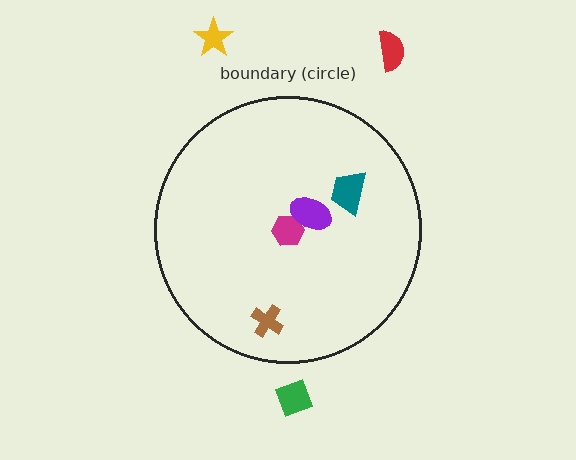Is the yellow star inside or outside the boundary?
Outside.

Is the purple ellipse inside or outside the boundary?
Inside.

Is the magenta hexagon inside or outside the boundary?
Inside.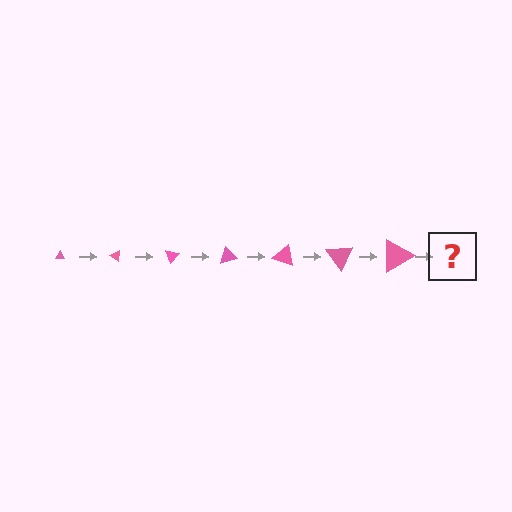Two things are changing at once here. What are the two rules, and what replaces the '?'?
The two rules are that the triangle grows larger each step and it rotates 35 degrees each step. The '?' should be a triangle, larger than the previous one and rotated 245 degrees from the start.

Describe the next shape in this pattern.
It should be a triangle, larger than the previous one and rotated 245 degrees from the start.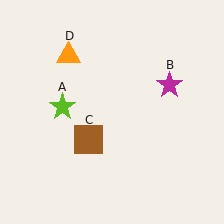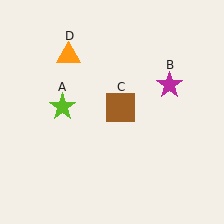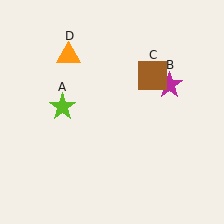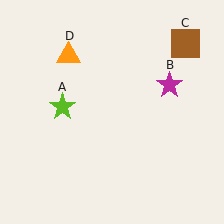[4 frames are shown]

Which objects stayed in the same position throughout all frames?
Lime star (object A) and magenta star (object B) and orange triangle (object D) remained stationary.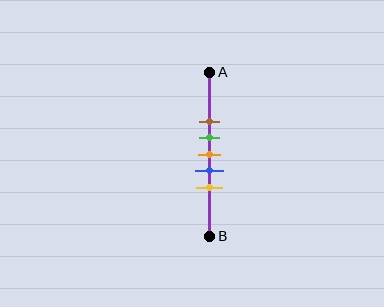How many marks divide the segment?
There are 5 marks dividing the segment.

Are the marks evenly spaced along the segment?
Yes, the marks are approximately evenly spaced.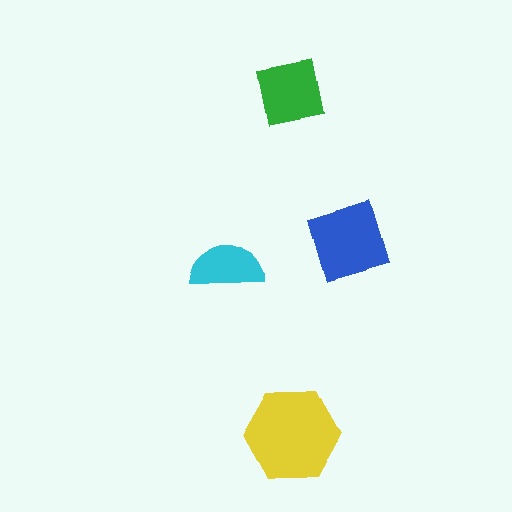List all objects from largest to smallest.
The yellow hexagon, the blue square, the green square, the cyan semicircle.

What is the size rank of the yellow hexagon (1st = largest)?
1st.